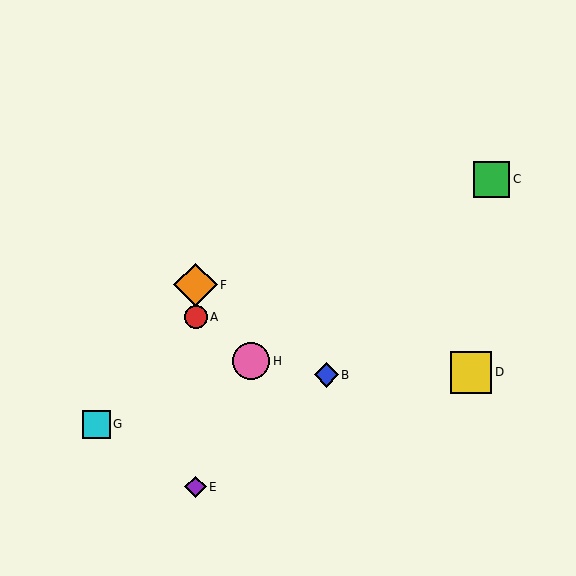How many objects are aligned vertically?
3 objects (A, E, F) are aligned vertically.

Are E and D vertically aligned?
No, E is at x≈196 and D is at x≈471.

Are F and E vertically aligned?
Yes, both are at x≈196.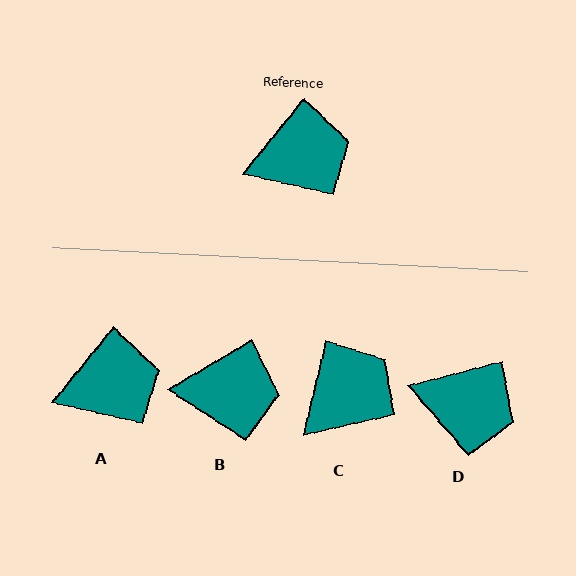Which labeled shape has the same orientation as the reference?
A.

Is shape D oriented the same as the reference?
No, it is off by about 36 degrees.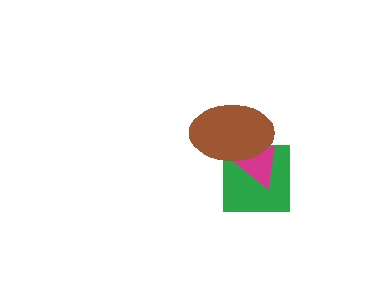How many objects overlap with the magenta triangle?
2 objects overlap with the magenta triangle.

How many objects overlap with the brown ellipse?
2 objects overlap with the brown ellipse.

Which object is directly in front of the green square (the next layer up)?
The magenta triangle is directly in front of the green square.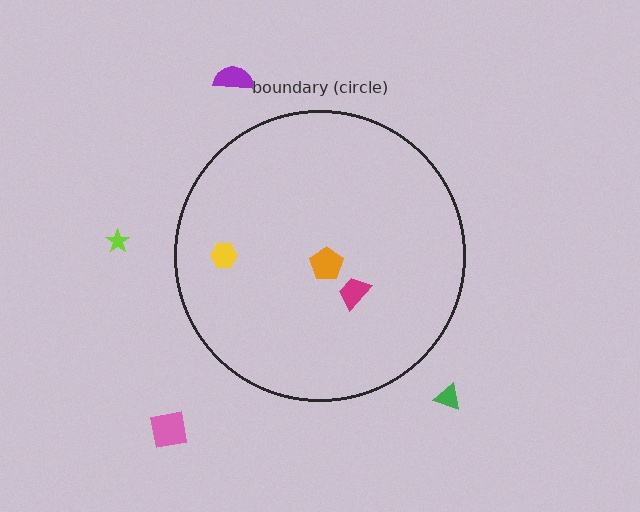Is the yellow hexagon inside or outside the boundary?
Inside.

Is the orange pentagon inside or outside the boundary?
Inside.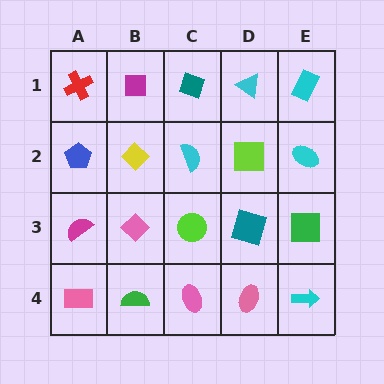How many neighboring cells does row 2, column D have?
4.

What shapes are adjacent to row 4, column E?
A green square (row 3, column E), a pink ellipse (row 4, column D).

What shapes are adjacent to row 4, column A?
A magenta semicircle (row 3, column A), a green semicircle (row 4, column B).